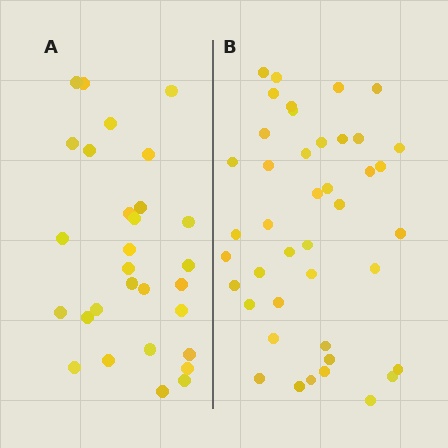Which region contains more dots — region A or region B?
Region B (the right region) has more dots.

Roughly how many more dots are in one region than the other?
Region B has approximately 15 more dots than region A.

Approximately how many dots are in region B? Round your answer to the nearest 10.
About 40 dots. (The exact count is 42, which rounds to 40.)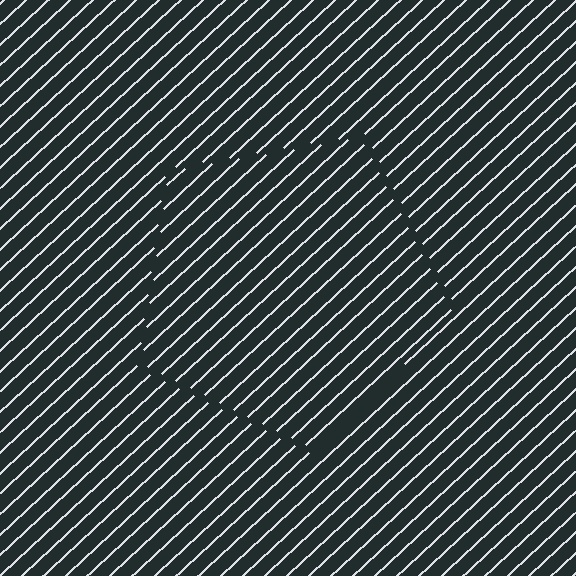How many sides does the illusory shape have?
5 sides — the line-ends trace a pentagon.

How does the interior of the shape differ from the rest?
The interior of the shape contains the same grating, shifted by half a period — the contour is defined by the phase discontinuity where line-ends from the inner and outer gratings abut.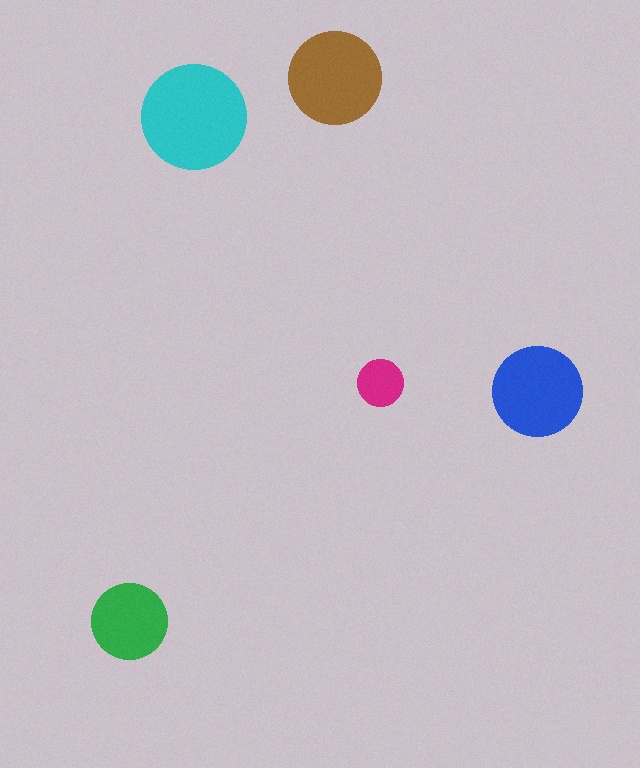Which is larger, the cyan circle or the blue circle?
The cyan one.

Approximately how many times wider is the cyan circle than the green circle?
About 1.5 times wider.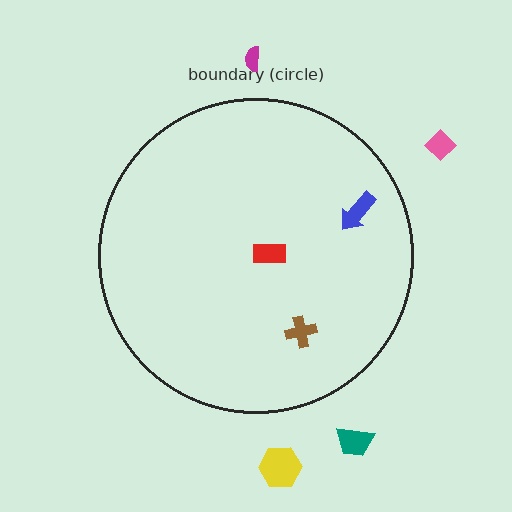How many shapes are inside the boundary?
3 inside, 4 outside.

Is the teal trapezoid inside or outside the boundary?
Outside.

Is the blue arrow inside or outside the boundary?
Inside.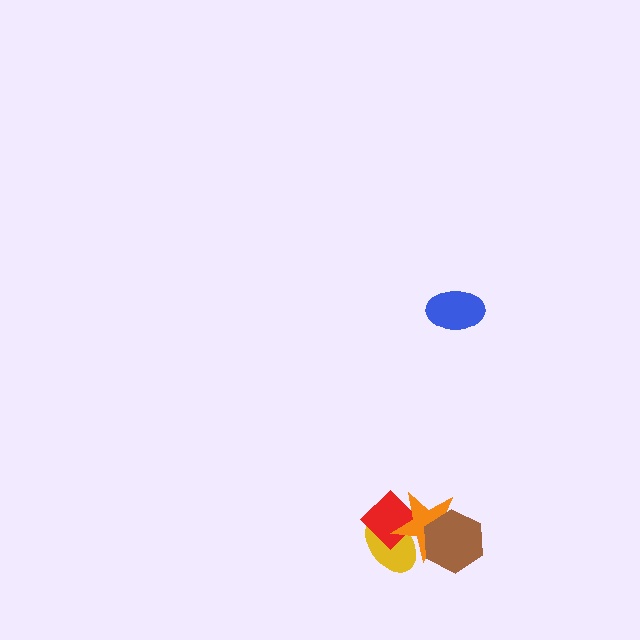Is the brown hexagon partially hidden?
No, no other shape covers it.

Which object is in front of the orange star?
The brown hexagon is in front of the orange star.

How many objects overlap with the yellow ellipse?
2 objects overlap with the yellow ellipse.